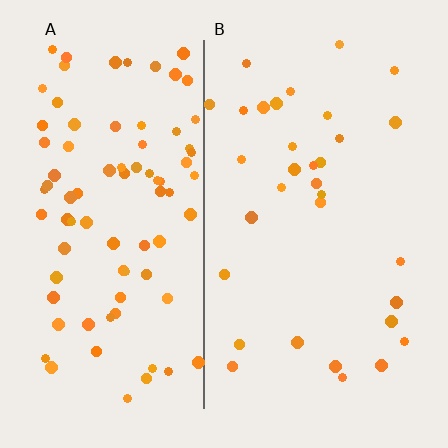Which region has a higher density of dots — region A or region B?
A (the left).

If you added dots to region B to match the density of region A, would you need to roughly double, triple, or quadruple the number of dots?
Approximately triple.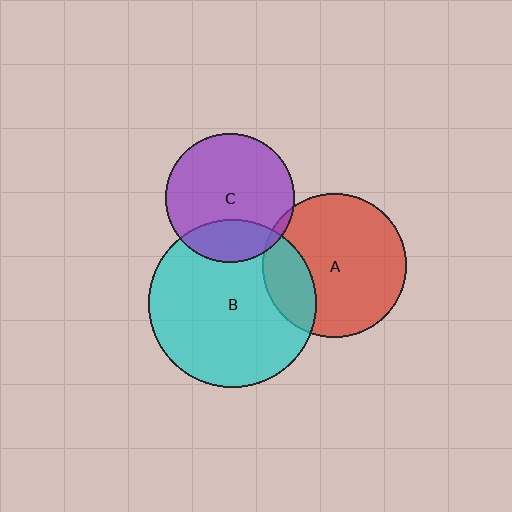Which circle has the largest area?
Circle B (cyan).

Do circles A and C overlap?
Yes.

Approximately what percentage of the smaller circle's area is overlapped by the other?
Approximately 5%.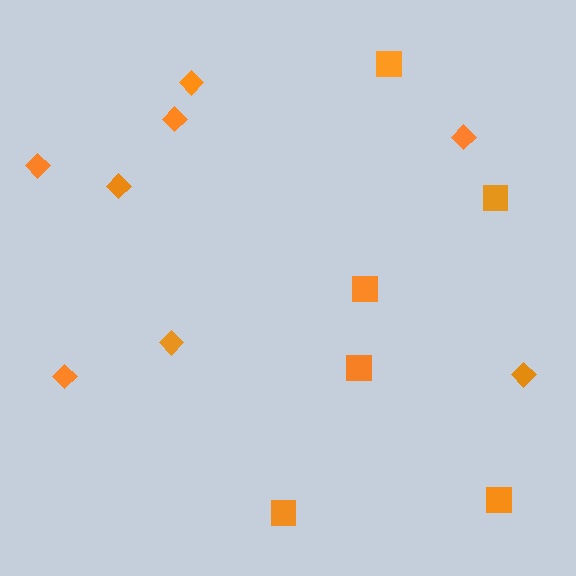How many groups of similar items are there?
There are 2 groups: one group of diamonds (8) and one group of squares (6).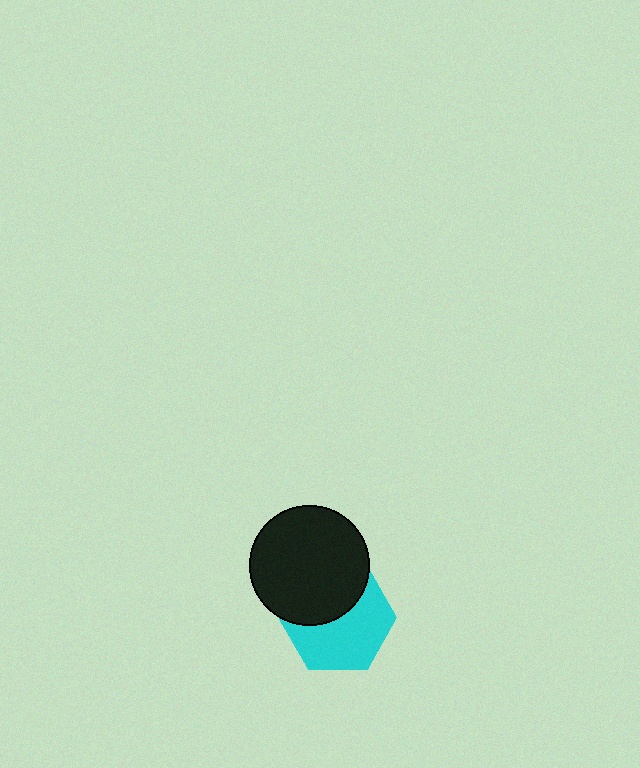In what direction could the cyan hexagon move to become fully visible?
The cyan hexagon could move down. That would shift it out from behind the black circle entirely.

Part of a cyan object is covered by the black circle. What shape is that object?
It is a hexagon.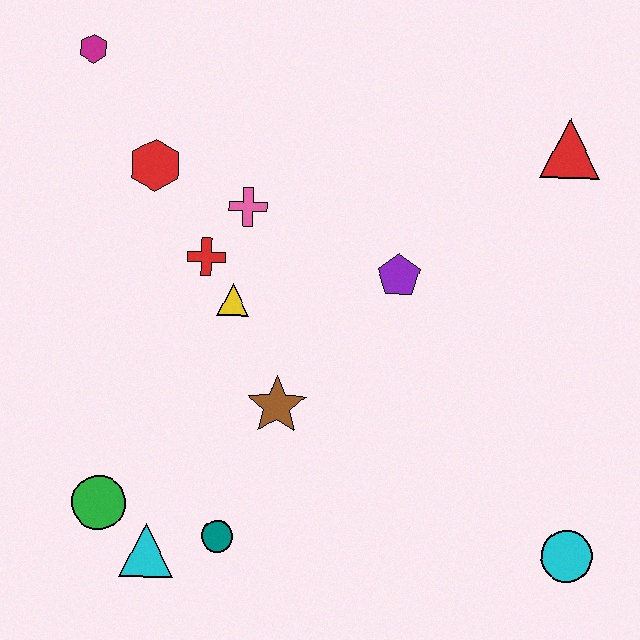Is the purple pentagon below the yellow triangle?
No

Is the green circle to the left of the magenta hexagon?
No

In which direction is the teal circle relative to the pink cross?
The teal circle is below the pink cross.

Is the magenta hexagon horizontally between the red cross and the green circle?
No